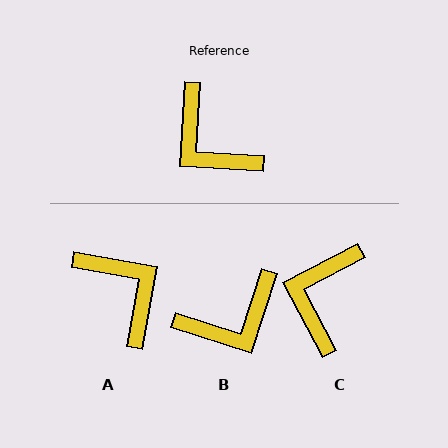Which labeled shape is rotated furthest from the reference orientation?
A, about 173 degrees away.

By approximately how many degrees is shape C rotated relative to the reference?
Approximately 59 degrees clockwise.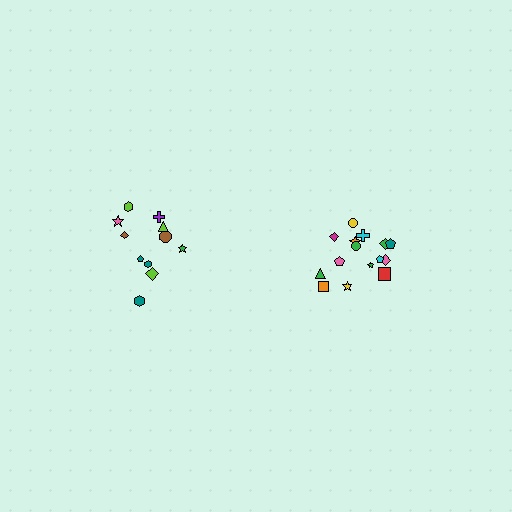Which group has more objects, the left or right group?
The right group.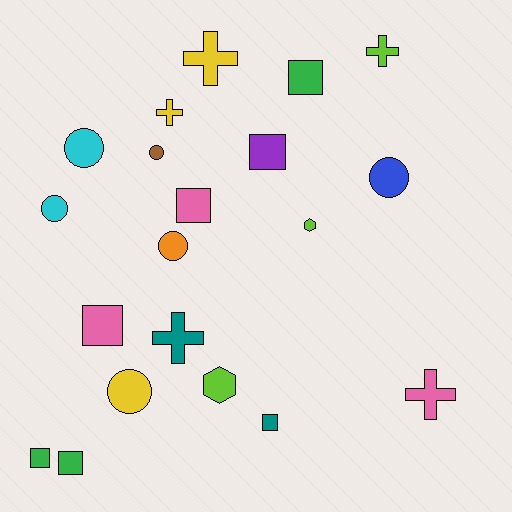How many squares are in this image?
There are 7 squares.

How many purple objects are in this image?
There is 1 purple object.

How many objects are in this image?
There are 20 objects.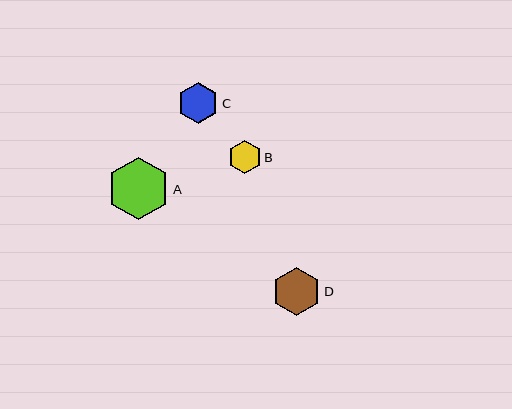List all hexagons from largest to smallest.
From largest to smallest: A, D, C, B.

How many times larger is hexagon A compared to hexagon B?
Hexagon A is approximately 1.9 times the size of hexagon B.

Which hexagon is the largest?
Hexagon A is the largest with a size of approximately 62 pixels.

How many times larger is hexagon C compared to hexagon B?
Hexagon C is approximately 1.2 times the size of hexagon B.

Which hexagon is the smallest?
Hexagon B is the smallest with a size of approximately 34 pixels.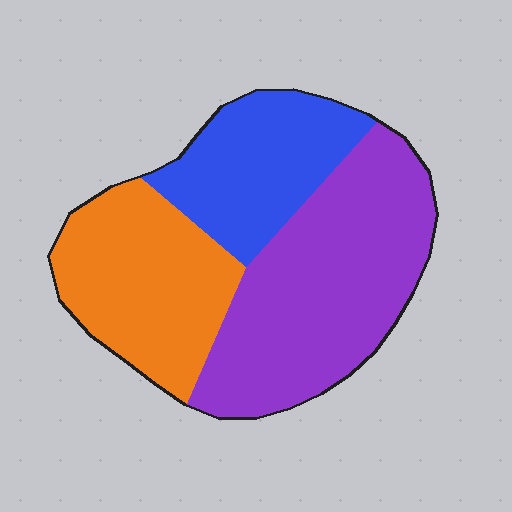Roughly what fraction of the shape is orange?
Orange takes up about one third (1/3) of the shape.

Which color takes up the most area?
Purple, at roughly 45%.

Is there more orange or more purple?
Purple.